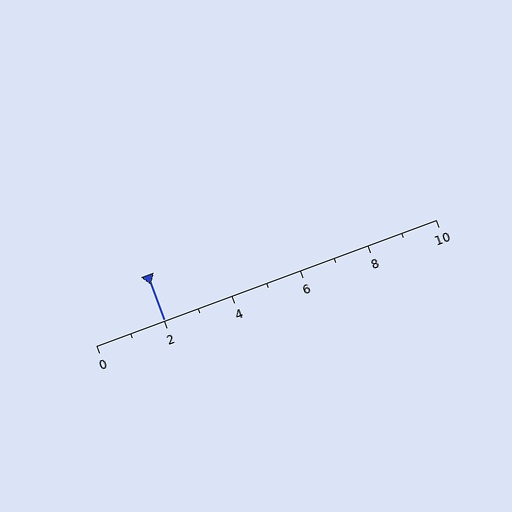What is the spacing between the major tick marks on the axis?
The major ticks are spaced 2 apart.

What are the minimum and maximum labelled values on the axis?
The axis runs from 0 to 10.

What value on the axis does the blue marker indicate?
The marker indicates approximately 2.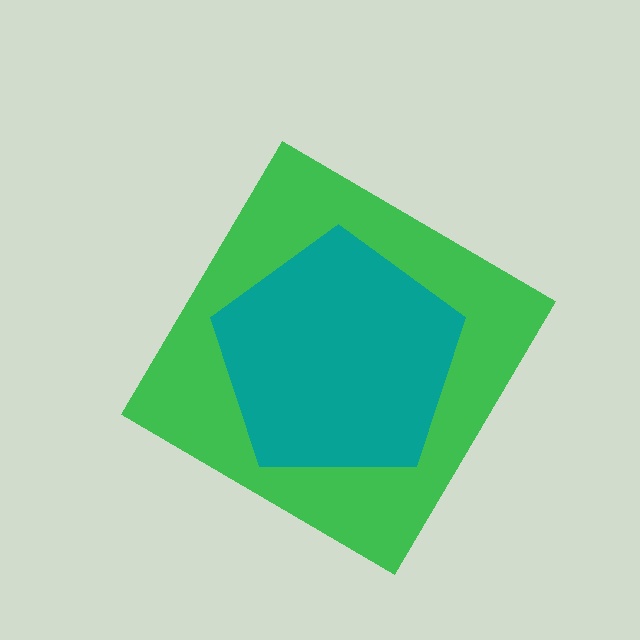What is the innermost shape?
The teal pentagon.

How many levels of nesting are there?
2.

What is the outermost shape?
The green diamond.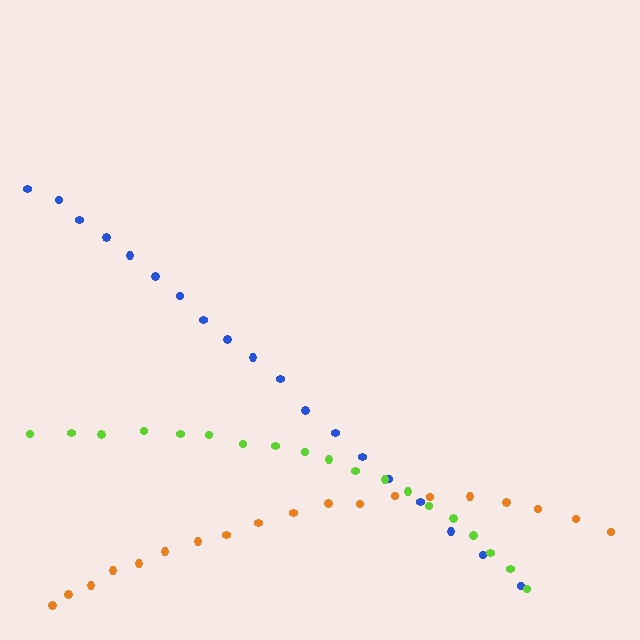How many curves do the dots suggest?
There are 3 distinct paths.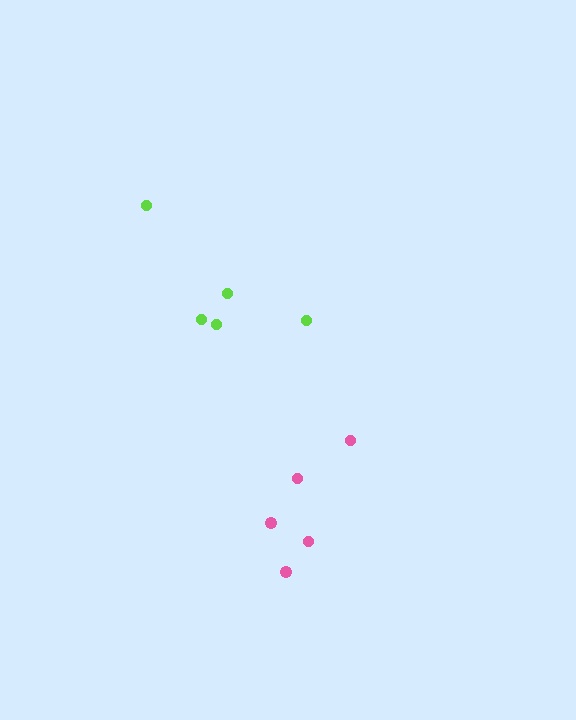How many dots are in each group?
Group 1: 5 dots, Group 2: 5 dots (10 total).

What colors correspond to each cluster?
The clusters are colored: pink, lime.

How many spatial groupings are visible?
There are 2 spatial groupings.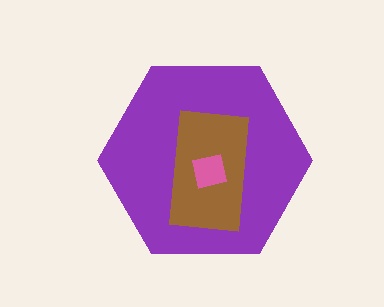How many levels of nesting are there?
3.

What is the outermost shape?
The purple hexagon.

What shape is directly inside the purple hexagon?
The brown rectangle.